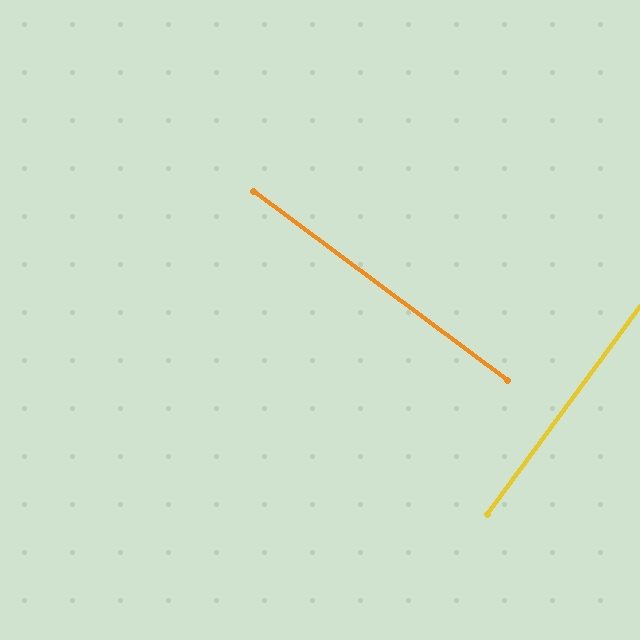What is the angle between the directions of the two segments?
Approximately 90 degrees.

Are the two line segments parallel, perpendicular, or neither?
Perpendicular — they meet at approximately 90°.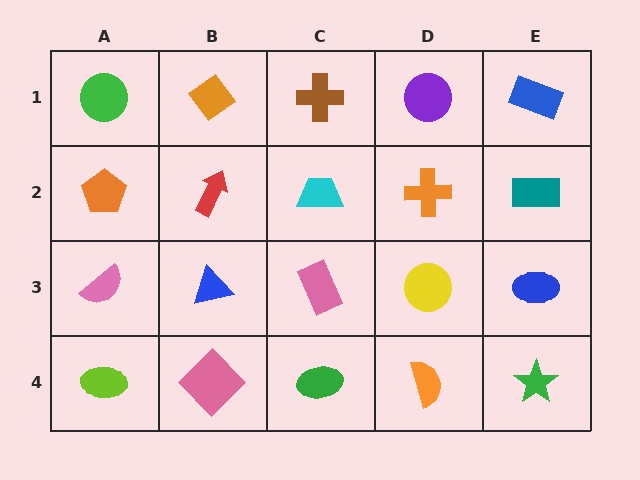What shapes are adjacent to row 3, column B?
A red arrow (row 2, column B), a pink diamond (row 4, column B), a pink semicircle (row 3, column A), a pink rectangle (row 3, column C).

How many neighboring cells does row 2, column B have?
4.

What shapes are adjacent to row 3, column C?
A cyan trapezoid (row 2, column C), a green ellipse (row 4, column C), a blue triangle (row 3, column B), a yellow circle (row 3, column D).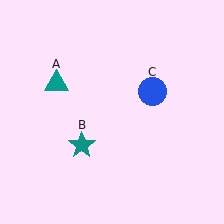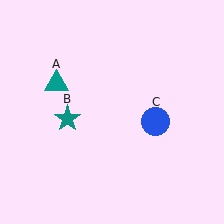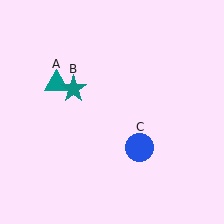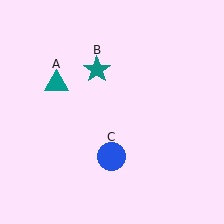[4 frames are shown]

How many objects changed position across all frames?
2 objects changed position: teal star (object B), blue circle (object C).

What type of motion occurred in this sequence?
The teal star (object B), blue circle (object C) rotated clockwise around the center of the scene.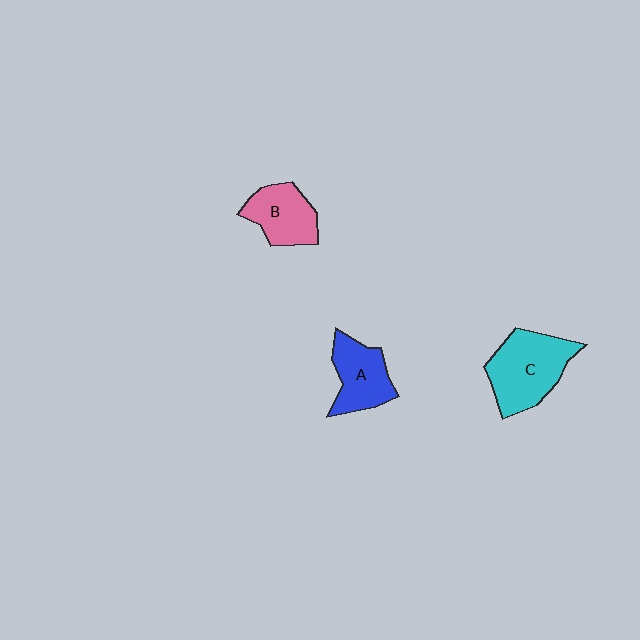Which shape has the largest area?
Shape C (cyan).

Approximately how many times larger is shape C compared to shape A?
Approximately 1.4 times.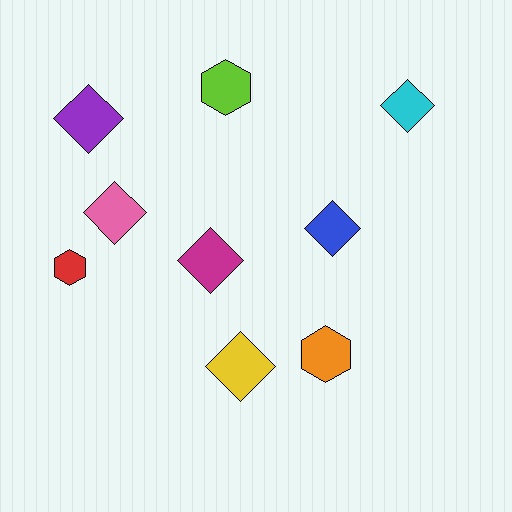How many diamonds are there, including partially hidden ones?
There are 6 diamonds.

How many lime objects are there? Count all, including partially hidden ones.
There is 1 lime object.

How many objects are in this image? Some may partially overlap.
There are 9 objects.